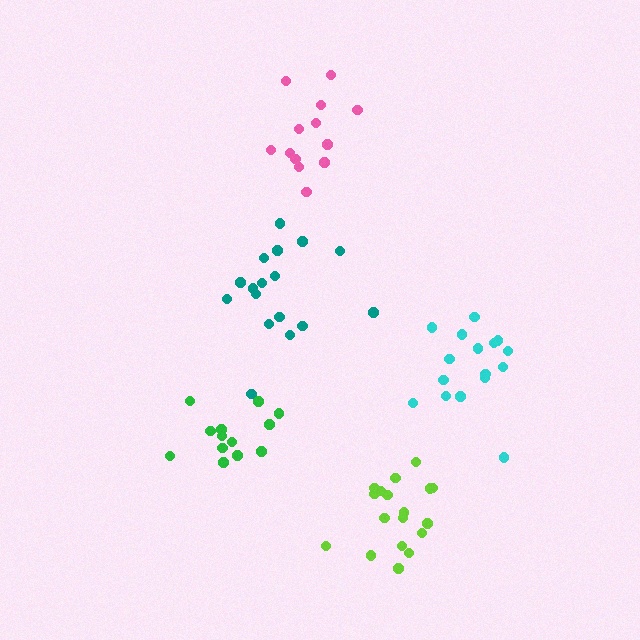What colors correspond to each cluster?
The clusters are colored: cyan, teal, green, pink, lime.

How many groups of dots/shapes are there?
There are 5 groups.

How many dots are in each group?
Group 1: 16 dots, Group 2: 17 dots, Group 3: 13 dots, Group 4: 13 dots, Group 5: 18 dots (77 total).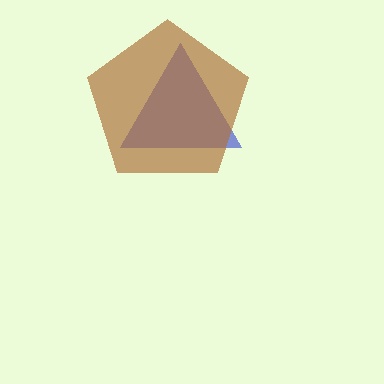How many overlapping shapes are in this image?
There are 2 overlapping shapes in the image.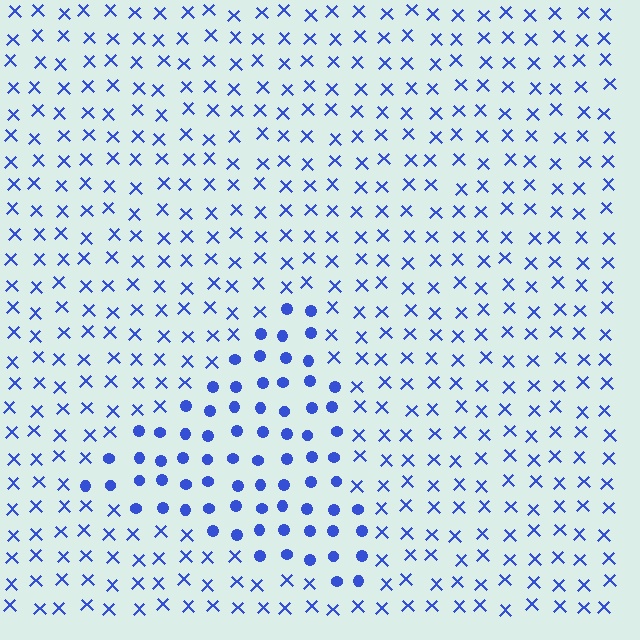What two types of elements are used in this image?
The image uses circles inside the triangle region and X marks outside it.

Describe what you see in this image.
The image is filled with small blue elements arranged in a uniform grid. A triangle-shaped region contains circles, while the surrounding area contains X marks. The boundary is defined purely by the change in element shape.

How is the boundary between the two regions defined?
The boundary is defined by a change in element shape: circles inside vs. X marks outside. All elements share the same color and spacing.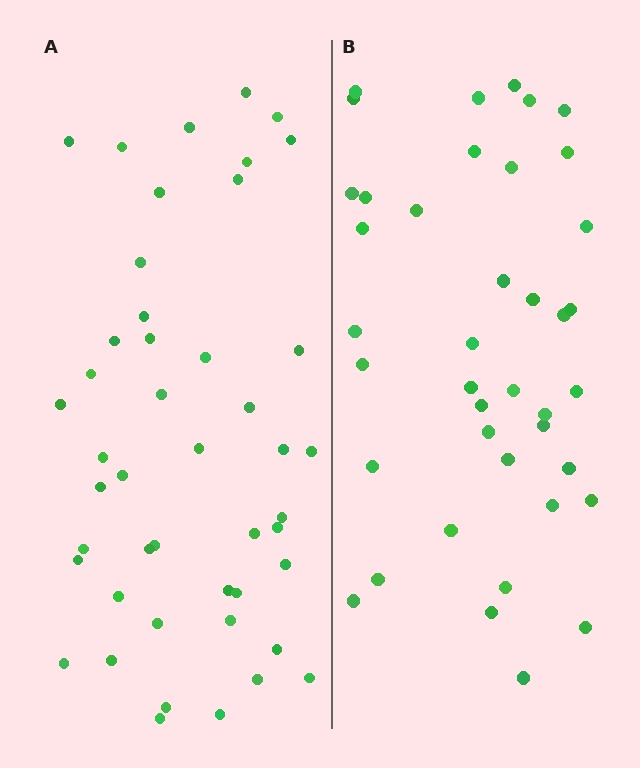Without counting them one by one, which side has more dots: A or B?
Region A (the left region) has more dots.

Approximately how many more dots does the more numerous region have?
Region A has about 6 more dots than region B.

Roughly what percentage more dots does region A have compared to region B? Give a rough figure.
About 15% more.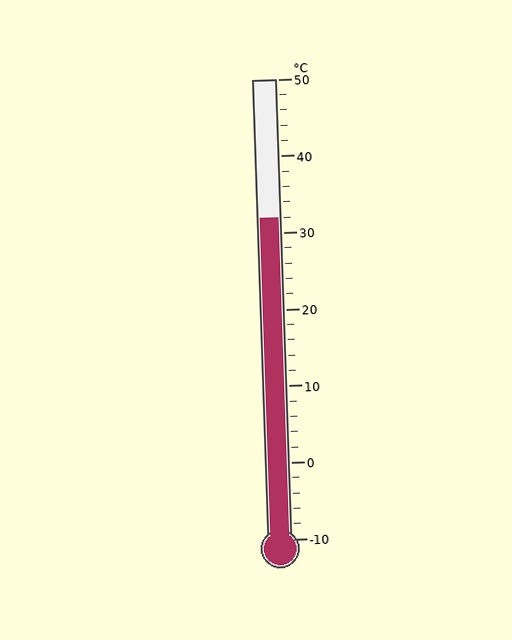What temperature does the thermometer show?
The thermometer shows approximately 32°C.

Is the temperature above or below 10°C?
The temperature is above 10°C.